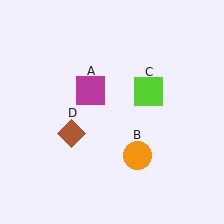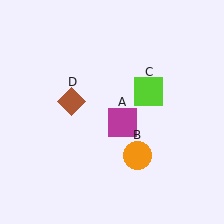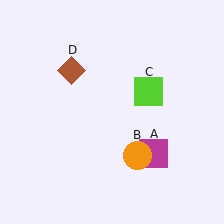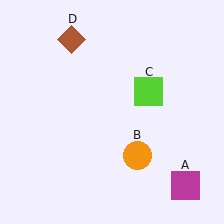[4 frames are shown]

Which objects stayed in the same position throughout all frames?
Orange circle (object B) and lime square (object C) remained stationary.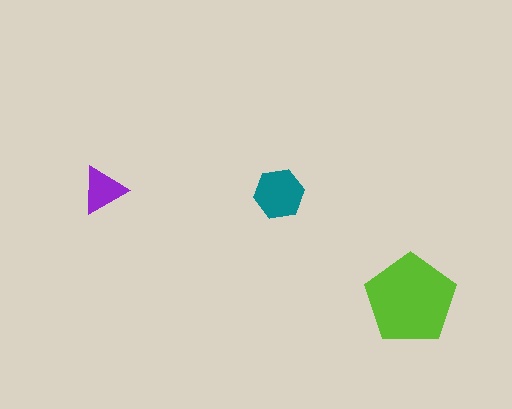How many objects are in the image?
There are 3 objects in the image.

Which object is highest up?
The purple triangle is topmost.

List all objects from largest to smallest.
The lime pentagon, the teal hexagon, the purple triangle.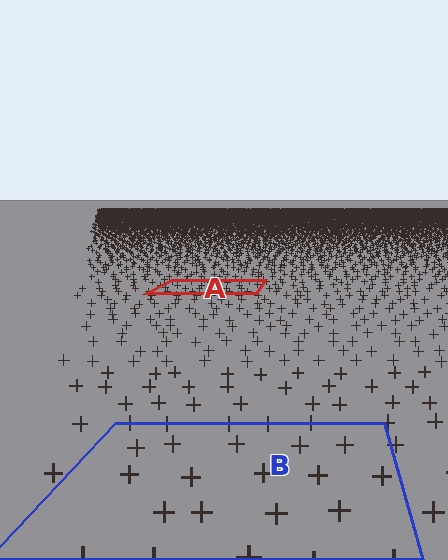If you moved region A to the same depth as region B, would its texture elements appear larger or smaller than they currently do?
They would appear larger. At a closer depth, the same texture elements are projected at a bigger on-screen size.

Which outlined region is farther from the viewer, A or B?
Region A is farther from the viewer — the texture elements inside it appear smaller and more densely packed.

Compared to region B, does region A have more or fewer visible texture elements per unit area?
Region A has more texture elements per unit area — they are packed more densely because it is farther away.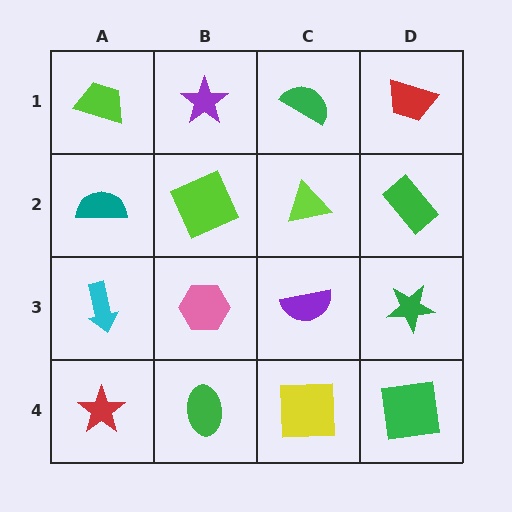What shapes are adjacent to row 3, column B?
A lime square (row 2, column B), a green ellipse (row 4, column B), a cyan arrow (row 3, column A), a purple semicircle (row 3, column C).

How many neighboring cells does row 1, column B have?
3.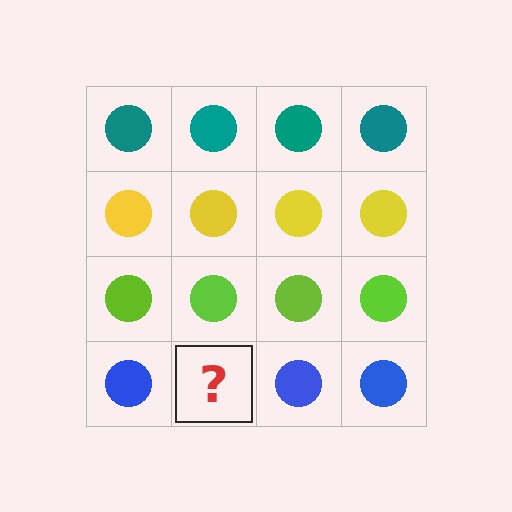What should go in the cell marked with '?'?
The missing cell should contain a blue circle.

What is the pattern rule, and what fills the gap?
The rule is that each row has a consistent color. The gap should be filled with a blue circle.